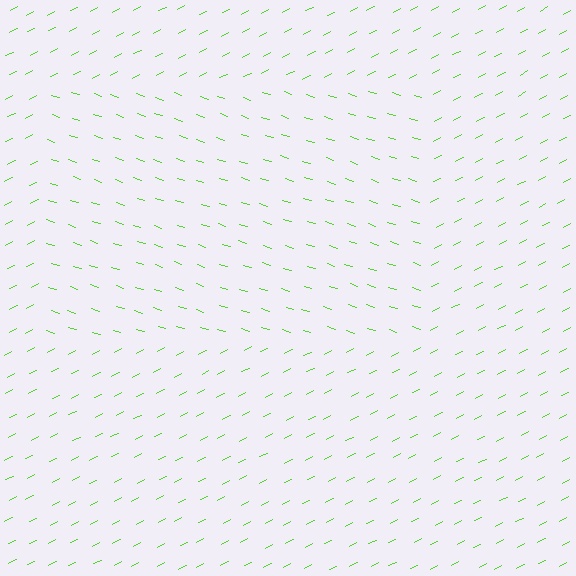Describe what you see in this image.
The image is filled with small lime line segments. A rectangle region in the image has lines oriented differently from the surrounding lines, creating a visible texture boundary.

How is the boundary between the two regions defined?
The boundary is defined purely by a change in line orientation (approximately 45 degrees difference). All lines are the same color and thickness.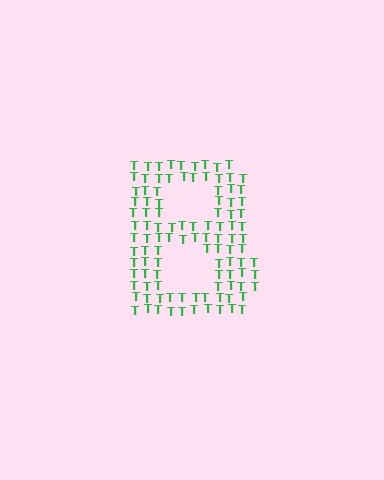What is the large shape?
The large shape is the letter B.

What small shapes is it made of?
It is made of small letter T's.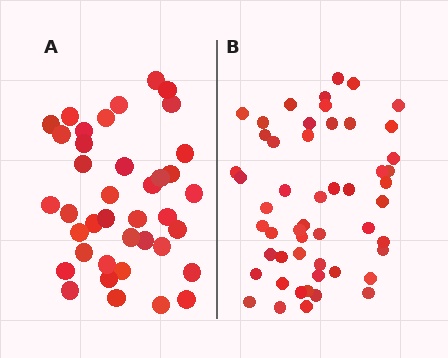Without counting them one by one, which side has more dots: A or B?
Region B (the right region) has more dots.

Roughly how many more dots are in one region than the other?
Region B has approximately 15 more dots than region A.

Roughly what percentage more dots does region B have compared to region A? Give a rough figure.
About 35% more.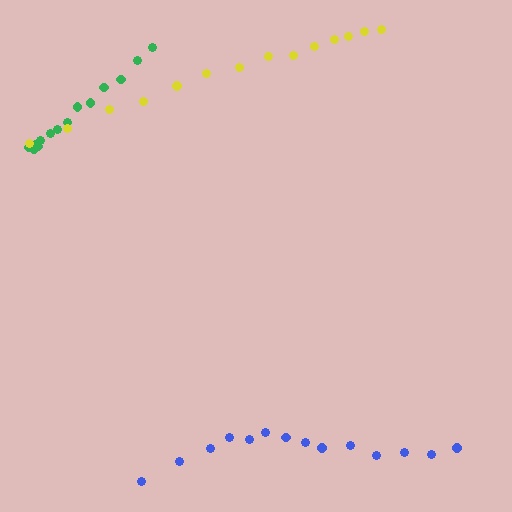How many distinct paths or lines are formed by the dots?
There are 3 distinct paths.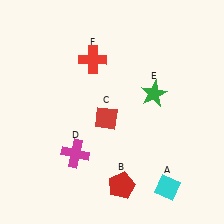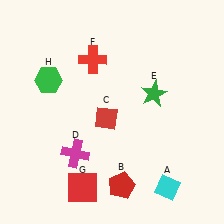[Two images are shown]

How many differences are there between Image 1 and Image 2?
There are 2 differences between the two images.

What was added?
A red square (G), a green hexagon (H) were added in Image 2.